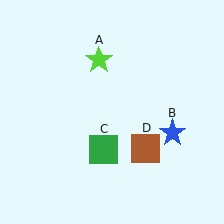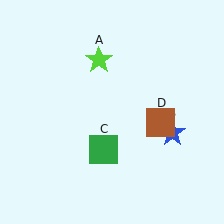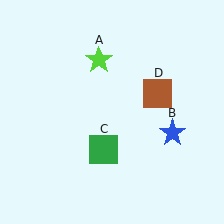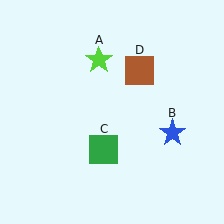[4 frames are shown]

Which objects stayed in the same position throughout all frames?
Lime star (object A) and blue star (object B) and green square (object C) remained stationary.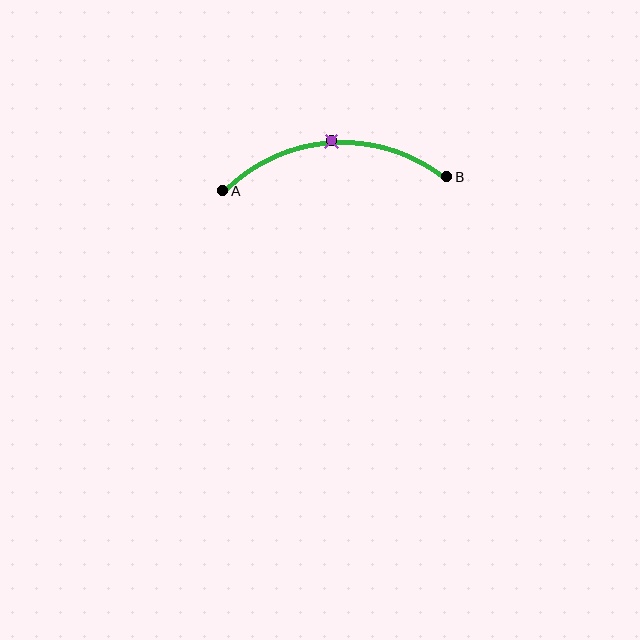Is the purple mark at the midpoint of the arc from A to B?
Yes. The purple mark lies on the arc at equal arc-length from both A and B — it is the arc midpoint.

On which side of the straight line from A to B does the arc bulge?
The arc bulges above the straight line connecting A and B.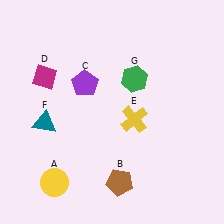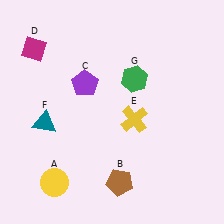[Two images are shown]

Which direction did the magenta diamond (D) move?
The magenta diamond (D) moved up.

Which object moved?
The magenta diamond (D) moved up.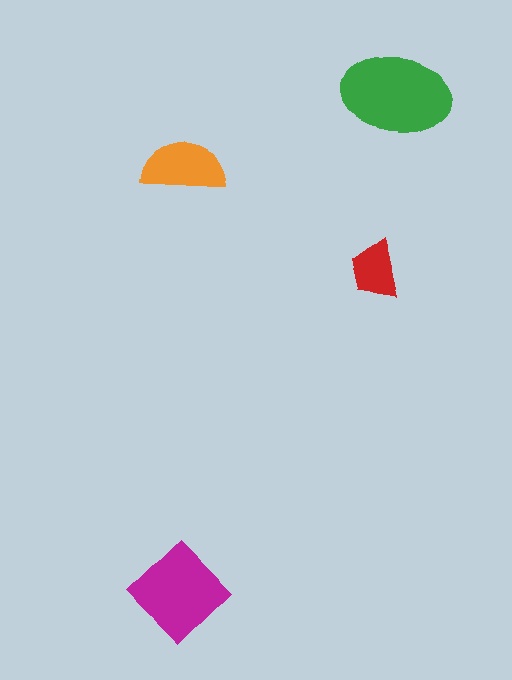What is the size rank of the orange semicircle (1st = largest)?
3rd.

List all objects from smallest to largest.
The red trapezoid, the orange semicircle, the magenta diamond, the green ellipse.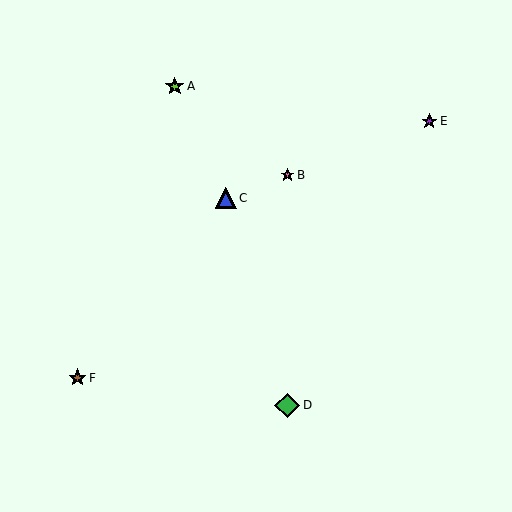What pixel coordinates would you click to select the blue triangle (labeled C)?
Click at (226, 198) to select the blue triangle C.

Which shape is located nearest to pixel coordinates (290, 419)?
The green diamond (labeled D) at (287, 405) is nearest to that location.